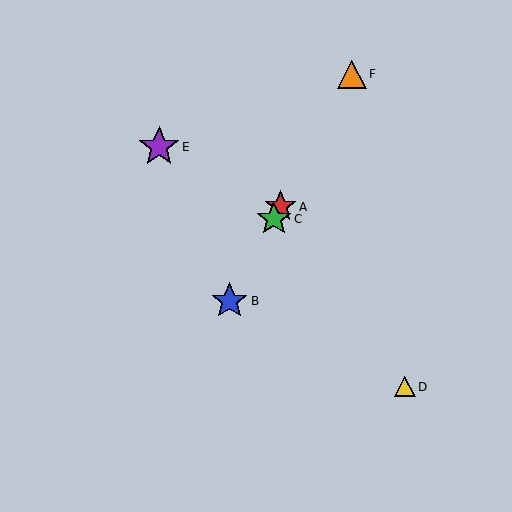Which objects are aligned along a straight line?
Objects A, B, C, F are aligned along a straight line.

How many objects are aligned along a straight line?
4 objects (A, B, C, F) are aligned along a straight line.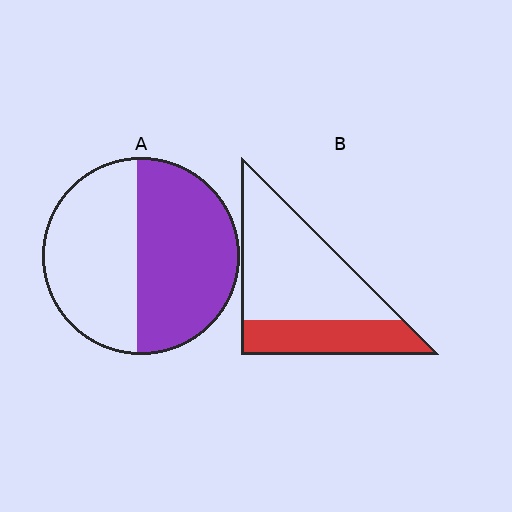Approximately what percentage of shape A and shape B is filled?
A is approximately 55% and B is approximately 30%.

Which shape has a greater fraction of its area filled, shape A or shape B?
Shape A.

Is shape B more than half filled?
No.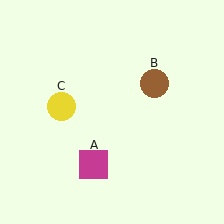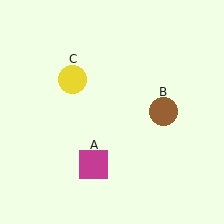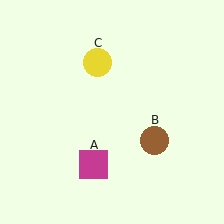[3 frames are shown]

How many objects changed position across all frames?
2 objects changed position: brown circle (object B), yellow circle (object C).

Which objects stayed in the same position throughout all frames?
Magenta square (object A) remained stationary.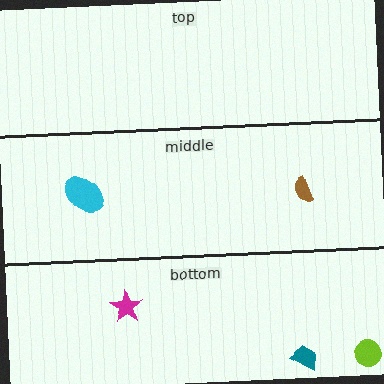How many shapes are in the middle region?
2.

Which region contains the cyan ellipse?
The middle region.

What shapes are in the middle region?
The cyan ellipse, the brown semicircle.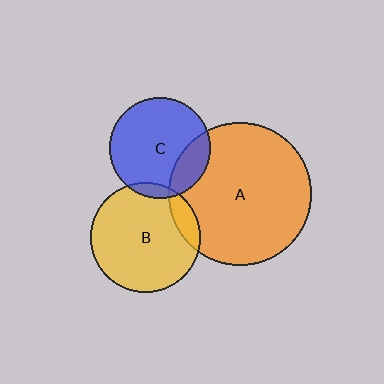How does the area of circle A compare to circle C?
Approximately 2.0 times.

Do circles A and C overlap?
Yes.